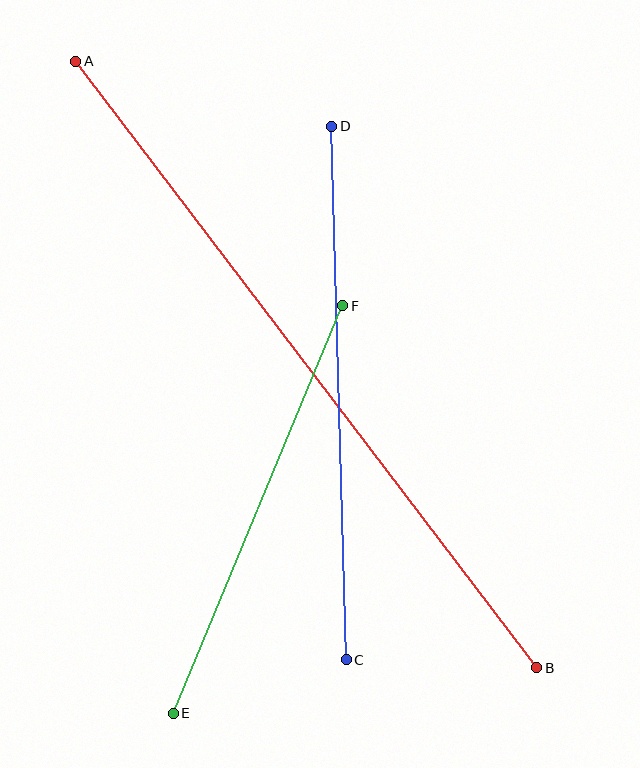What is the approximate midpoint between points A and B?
The midpoint is at approximately (306, 364) pixels.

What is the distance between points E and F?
The distance is approximately 441 pixels.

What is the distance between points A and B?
The distance is approximately 762 pixels.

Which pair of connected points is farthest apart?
Points A and B are farthest apart.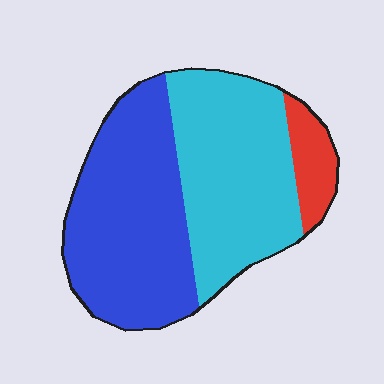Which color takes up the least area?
Red, at roughly 10%.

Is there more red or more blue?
Blue.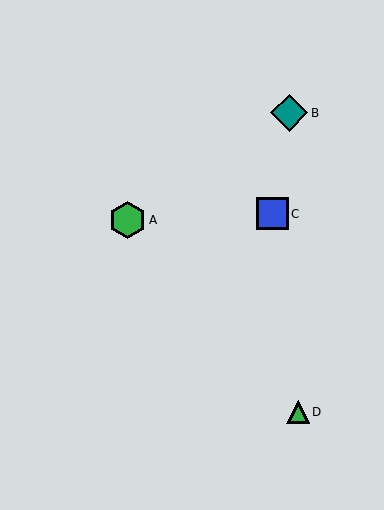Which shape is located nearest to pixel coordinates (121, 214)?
The green hexagon (labeled A) at (127, 220) is nearest to that location.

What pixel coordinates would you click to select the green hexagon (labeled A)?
Click at (127, 220) to select the green hexagon A.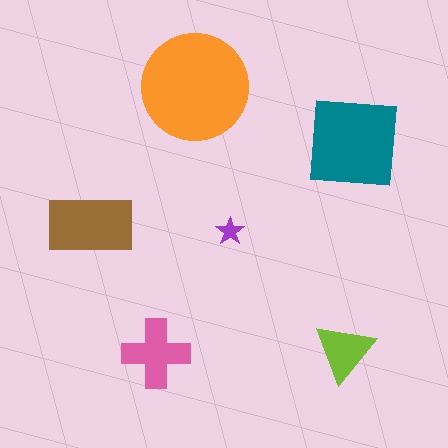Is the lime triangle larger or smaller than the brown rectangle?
Smaller.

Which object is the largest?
The orange circle.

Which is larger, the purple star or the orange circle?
The orange circle.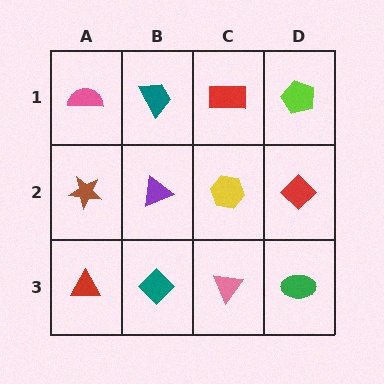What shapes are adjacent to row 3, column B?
A purple triangle (row 2, column B), a red triangle (row 3, column A), a pink triangle (row 3, column C).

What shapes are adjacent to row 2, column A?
A pink semicircle (row 1, column A), a red triangle (row 3, column A), a purple triangle (row 2, column B).